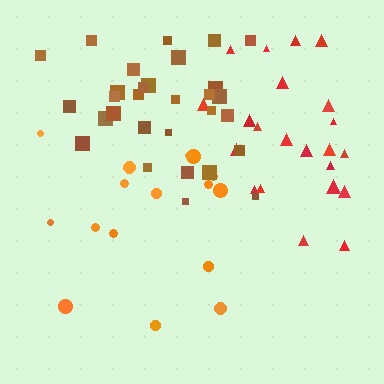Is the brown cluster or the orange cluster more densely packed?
Brown.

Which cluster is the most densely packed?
Brown.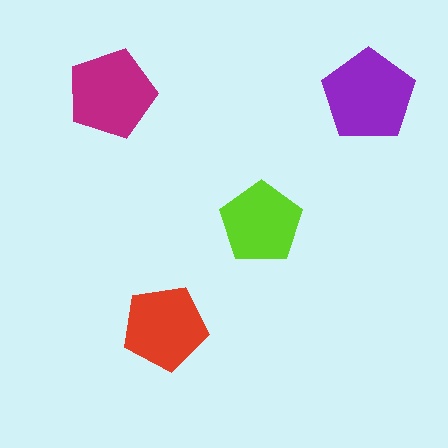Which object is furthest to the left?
The magenta pentagon is leftmost.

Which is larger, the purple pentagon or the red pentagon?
The purple one.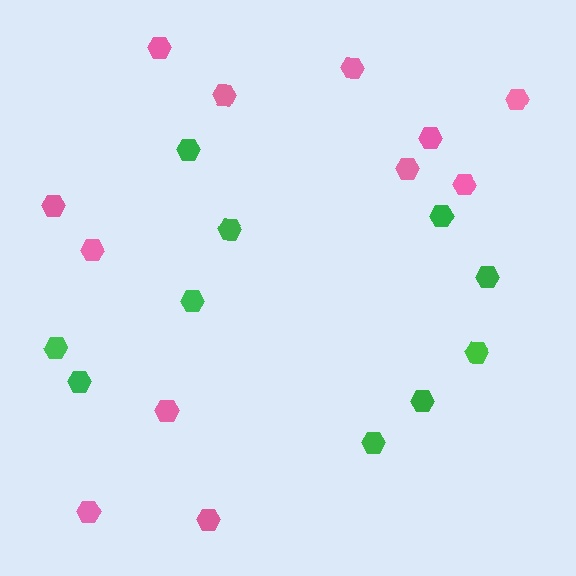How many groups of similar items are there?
There are 2 groups: one group of pink hexagons (12) and one group of green hexagons (10).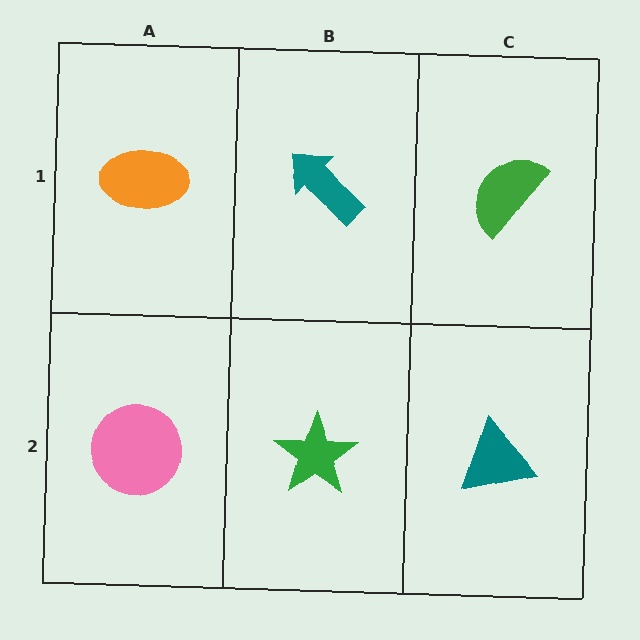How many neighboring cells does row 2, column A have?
2.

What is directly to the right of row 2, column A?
A green star.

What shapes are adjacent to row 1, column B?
A green star (row 2, column B), an orange ellipse (row 1, column A), a green semicircle (row 1, column C).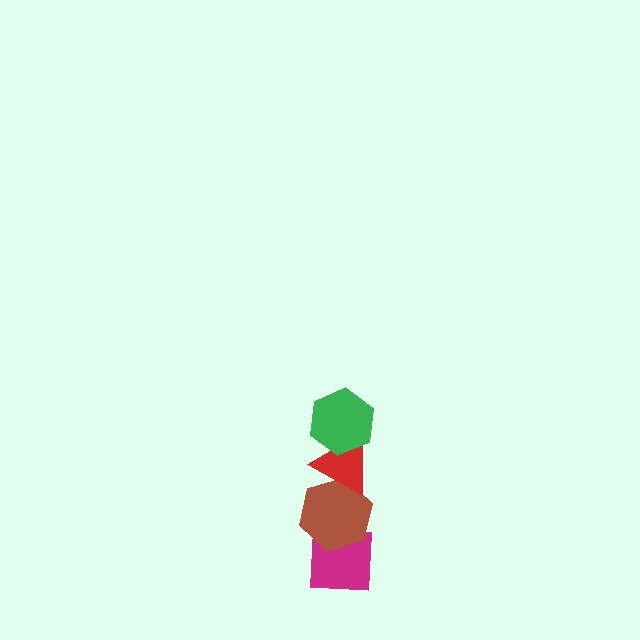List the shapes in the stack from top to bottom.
From top to bottom: the green hexagon, the red triangle, the brown hexagon, the magenta square.